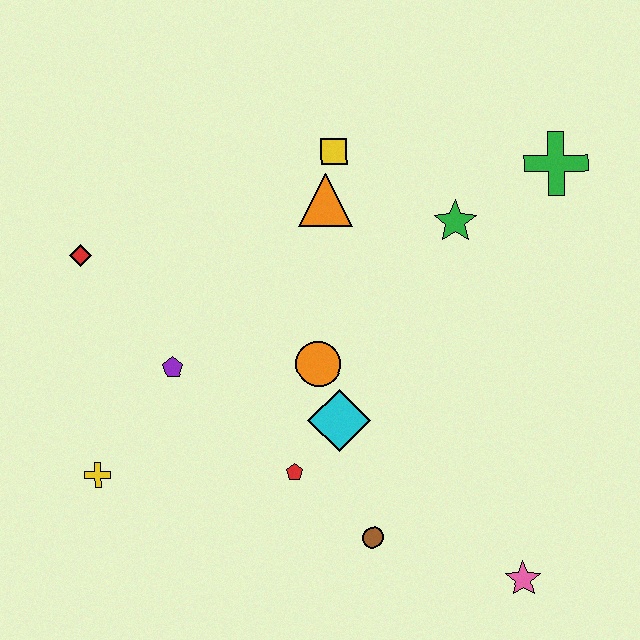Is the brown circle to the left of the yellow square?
No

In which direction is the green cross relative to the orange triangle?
The green cross is to the right of the orange triangle.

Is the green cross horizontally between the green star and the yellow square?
No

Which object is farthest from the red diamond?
The pink star is farthest from the red diamond.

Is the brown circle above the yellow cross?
No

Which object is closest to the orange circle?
The cyan diamond is closest to the orange circle.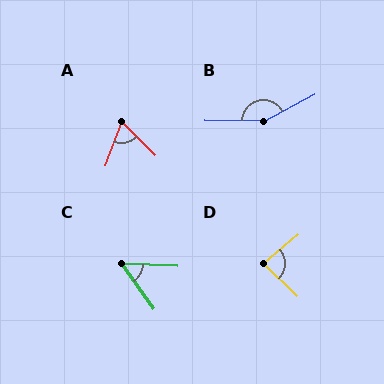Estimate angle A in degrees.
Approximately 65 degrees.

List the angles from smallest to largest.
C (52°), A (65°), D (84°), B (152°).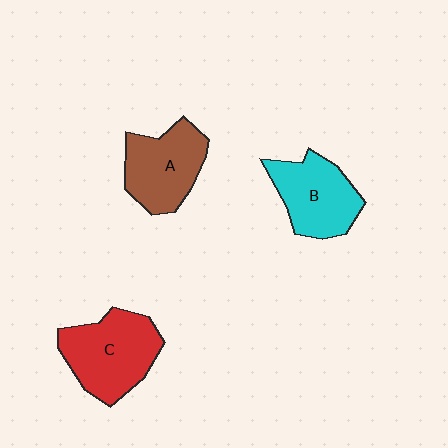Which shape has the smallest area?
Shape B (cyan).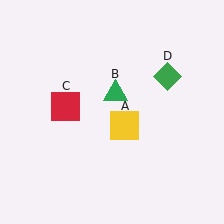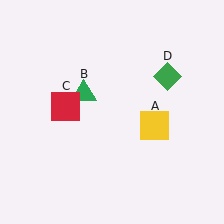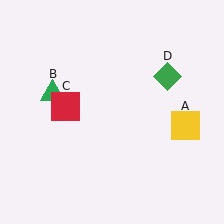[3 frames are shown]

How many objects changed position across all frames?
2 objects changed position: yellow square (object A), green triangle (object B).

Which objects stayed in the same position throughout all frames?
Red square (object C) and green diamond (object D) remained stationary.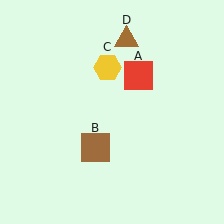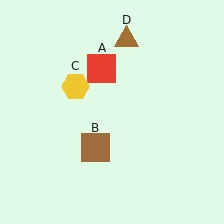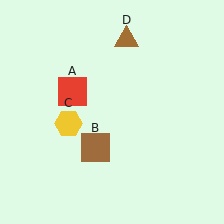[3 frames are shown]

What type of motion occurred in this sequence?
The red square (object A), yellow hexagon (object C) rotated counterclockwise around the center of the scene.